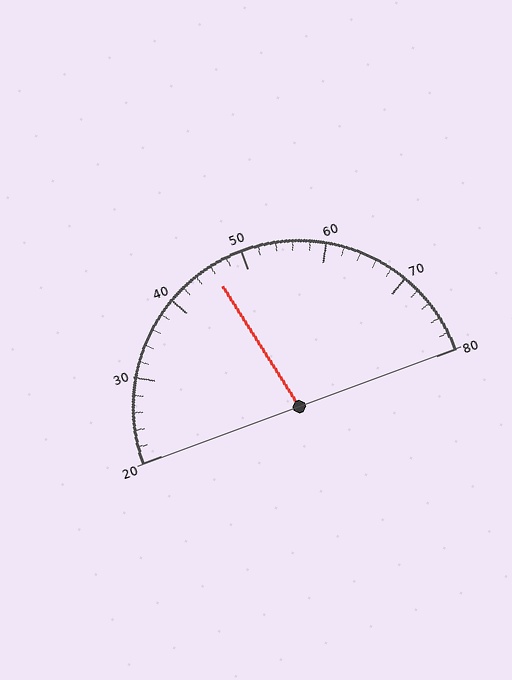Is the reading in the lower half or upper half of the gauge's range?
The reading is in the lower half of the range (20 to 80).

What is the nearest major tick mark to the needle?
The nearest major tick mark is 50.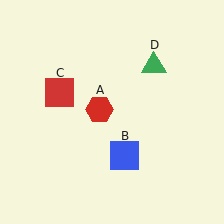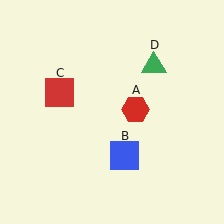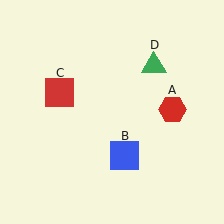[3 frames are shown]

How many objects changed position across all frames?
1 object changed position: red hexagon (object A).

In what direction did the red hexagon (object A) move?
The red hexagon (object A) moved right.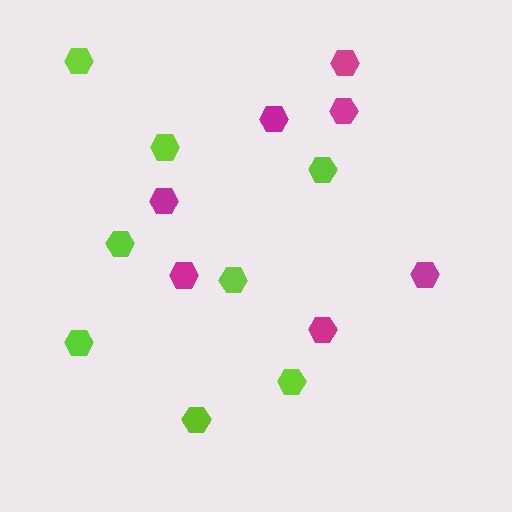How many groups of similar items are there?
There are 2 groups: one group of lime hexagons (8) and one group of magenta hexagons (7).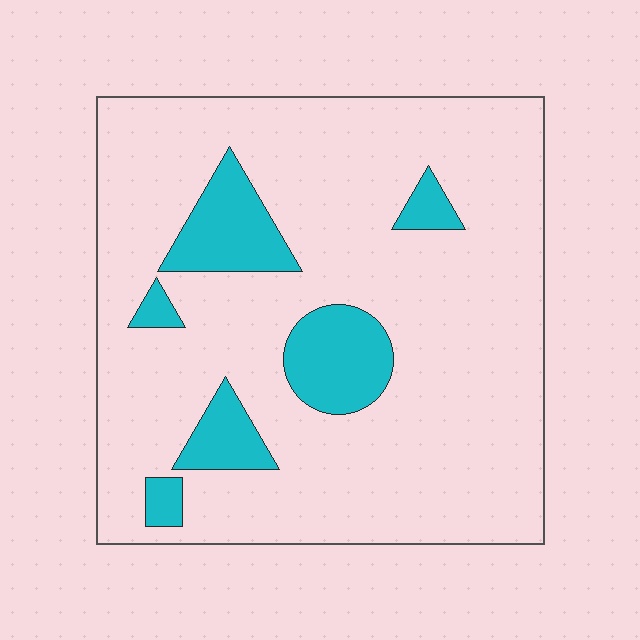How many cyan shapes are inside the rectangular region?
6.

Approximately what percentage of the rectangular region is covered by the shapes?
Approximately 15%.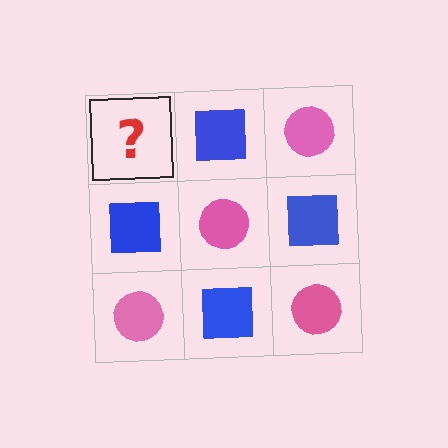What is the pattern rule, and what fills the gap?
The rule is that it alternates pink circle and blue square in a checkerboard pattern. The gap should be filled with a pink circle.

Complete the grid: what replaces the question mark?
The question mark should be replaced with a pink circle.